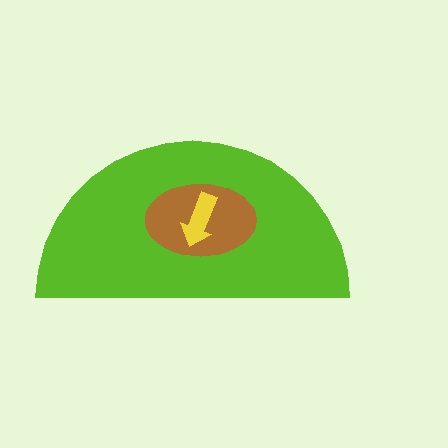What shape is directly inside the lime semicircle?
The brown ellipse.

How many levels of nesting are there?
3.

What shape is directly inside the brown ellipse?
The yellow arrow.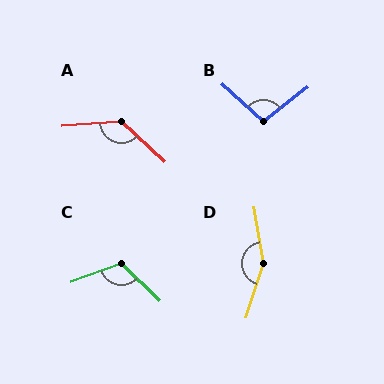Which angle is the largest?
D, at approximately 153 degrees.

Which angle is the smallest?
B, at approximately 100 degrees.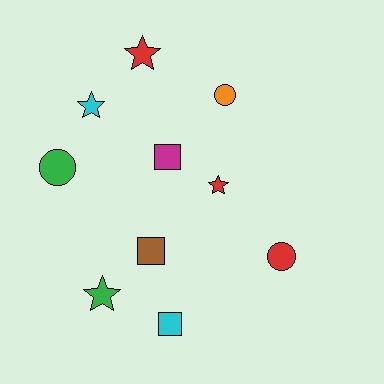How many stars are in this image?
There are 4 stars.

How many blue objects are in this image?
There are no blue objects.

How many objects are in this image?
There are 10 objects.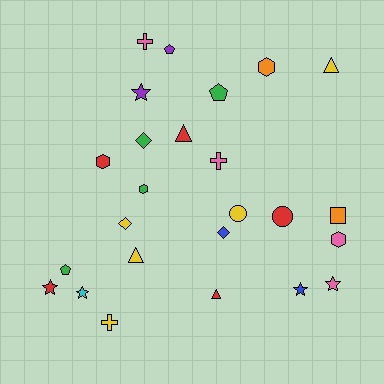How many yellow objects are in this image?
There are 5 yellow objects.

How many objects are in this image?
There are 25 objects.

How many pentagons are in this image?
There are 3 pentagons.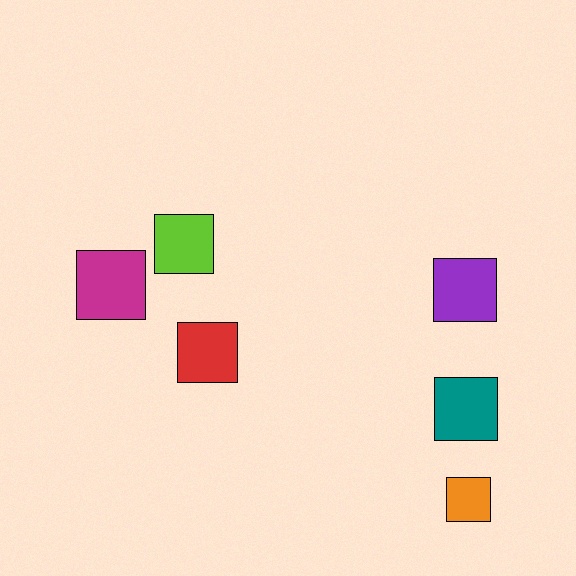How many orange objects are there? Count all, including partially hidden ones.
There is 1 orange object.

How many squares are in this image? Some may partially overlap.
There are 6 squares.